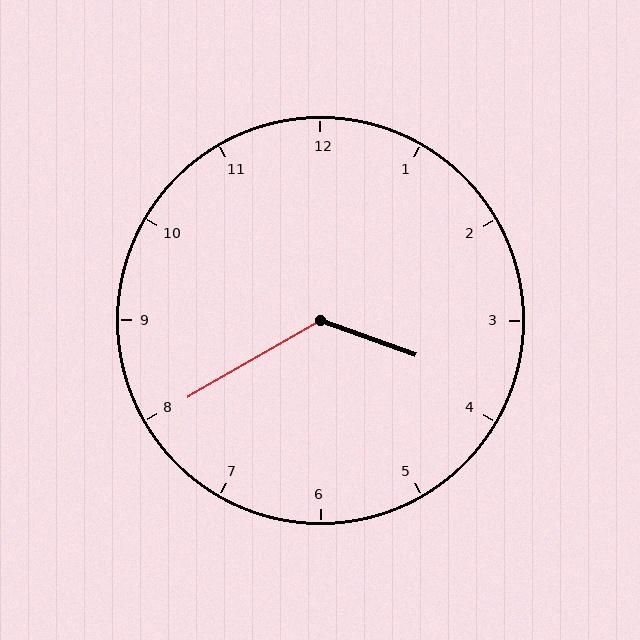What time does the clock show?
3:40.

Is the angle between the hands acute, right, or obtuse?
It is obtuse.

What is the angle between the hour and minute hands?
Approximately 130 degrees.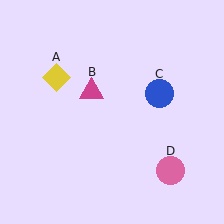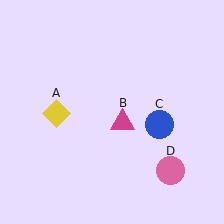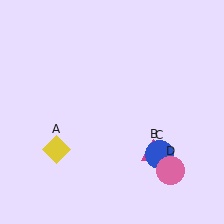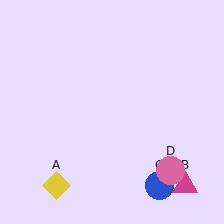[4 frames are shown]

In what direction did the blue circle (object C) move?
The blue circle (object C) moved down.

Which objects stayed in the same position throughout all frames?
Pink circle (object D) remained stationary.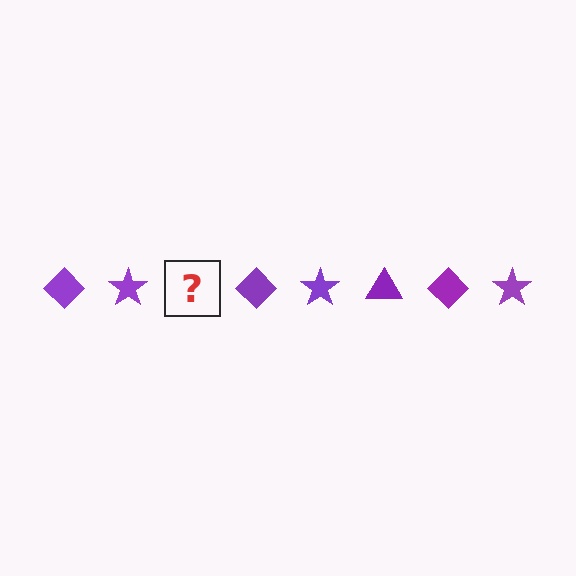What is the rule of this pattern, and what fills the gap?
The rule is that the pattern cycles through diamond, star, triangle shapes in purple. The gap should be filled with a purple triangle.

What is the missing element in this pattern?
The missing element is a purple triangle.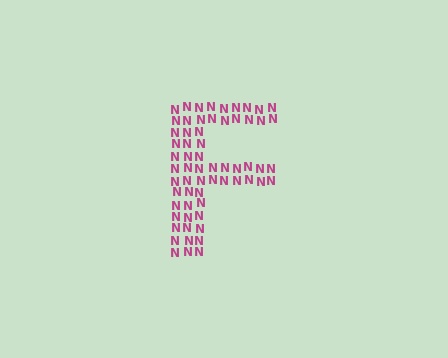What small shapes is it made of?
It is made of small letter N's.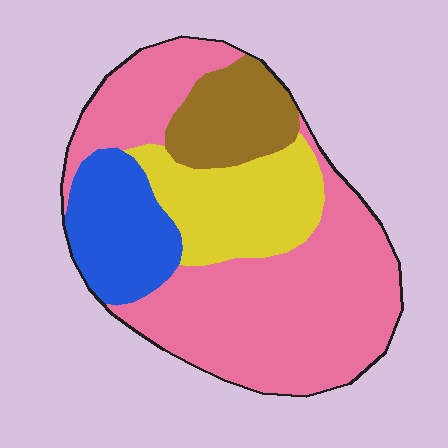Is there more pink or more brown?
Pink.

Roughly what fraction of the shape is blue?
Blue takes up less than a sixth of the shape.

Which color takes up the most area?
Pink, at roughly 55%.